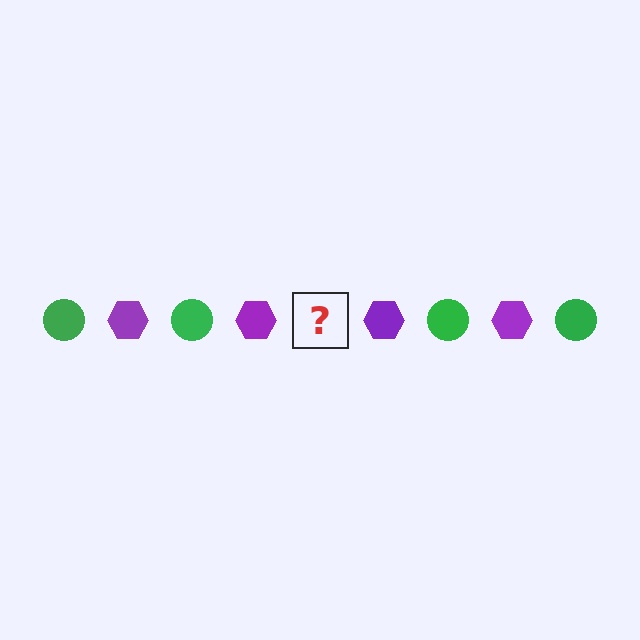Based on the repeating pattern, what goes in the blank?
The blank should be a green circle.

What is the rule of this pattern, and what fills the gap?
The rule is that the pattern alternates between green circle and purple hexagon. The gap should be filled with a green circle.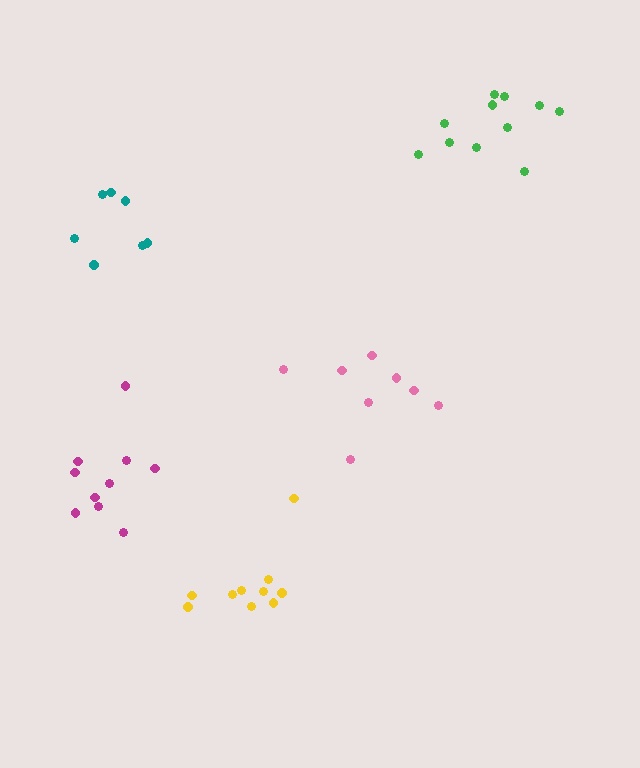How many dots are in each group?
Group 1: 7 dots, Group 2: 11 dots, Group 3: 8 dots, Group 4: 10 dots, Group 5: 10 dots (46 total).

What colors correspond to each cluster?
The clusters are colored: teal, green, pink, magenta, yellow.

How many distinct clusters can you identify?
There are 5 distinct clusters.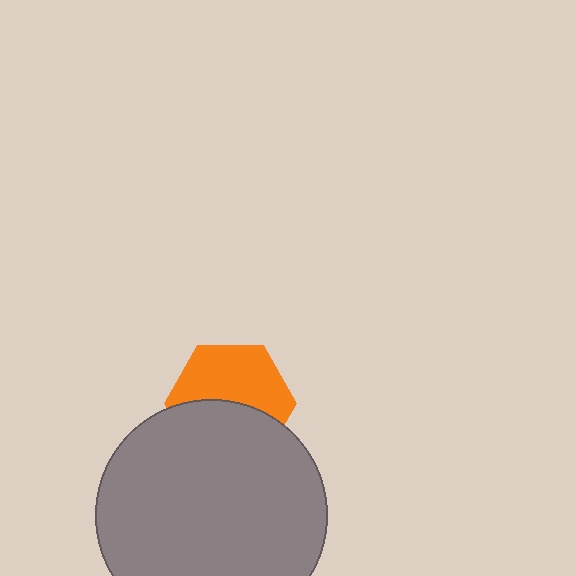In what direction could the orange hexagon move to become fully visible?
The orange hexagon could move up. That would shift it out from behind the gray circle entirely.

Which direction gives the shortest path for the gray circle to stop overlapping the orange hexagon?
Moving down gives the shortest separation.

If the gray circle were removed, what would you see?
You would see the complete orange hexagon.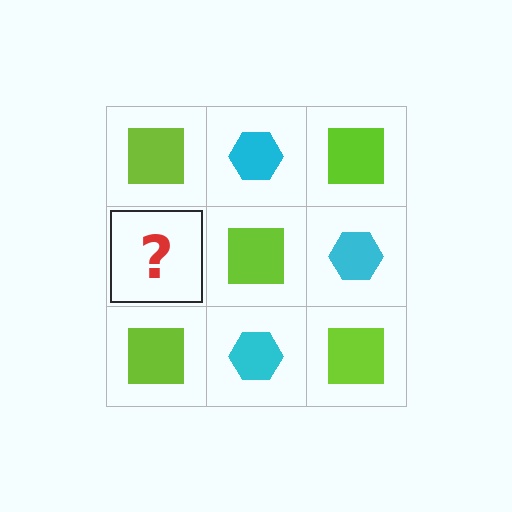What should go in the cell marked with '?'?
The missing cell should contain a cyan hexagon.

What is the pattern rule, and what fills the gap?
The rule is that it alternates lime square and cyan hexagon in a checkerboard pattern. The gap should be filled with a cyan hexagon.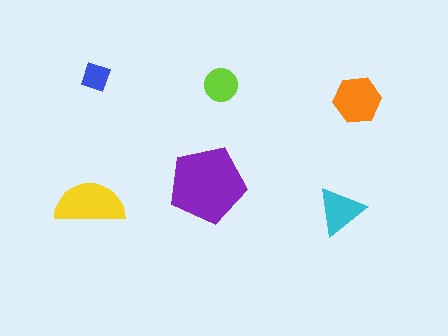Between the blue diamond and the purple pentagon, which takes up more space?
The purple pentagon.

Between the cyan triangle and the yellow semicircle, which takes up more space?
The yellow semicircle.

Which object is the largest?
The purple pentagon.